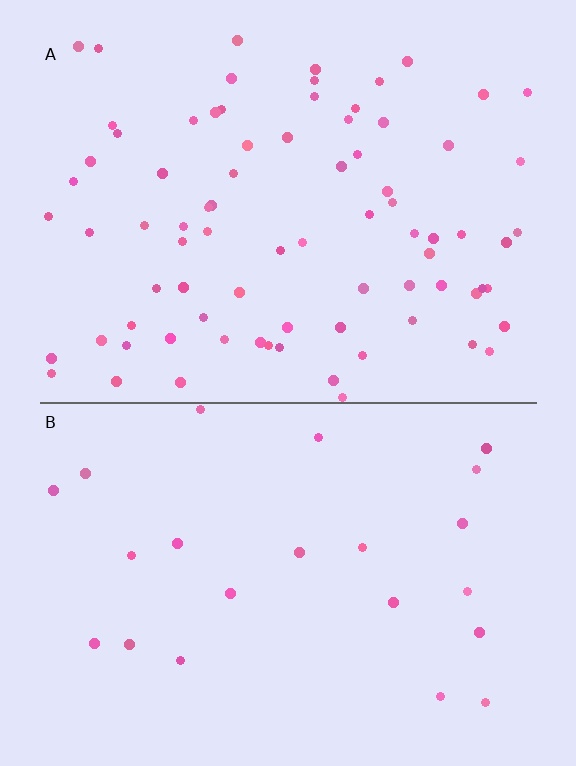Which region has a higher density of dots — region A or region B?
A (the top).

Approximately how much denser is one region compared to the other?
Approximately 3.5× — region A over region B.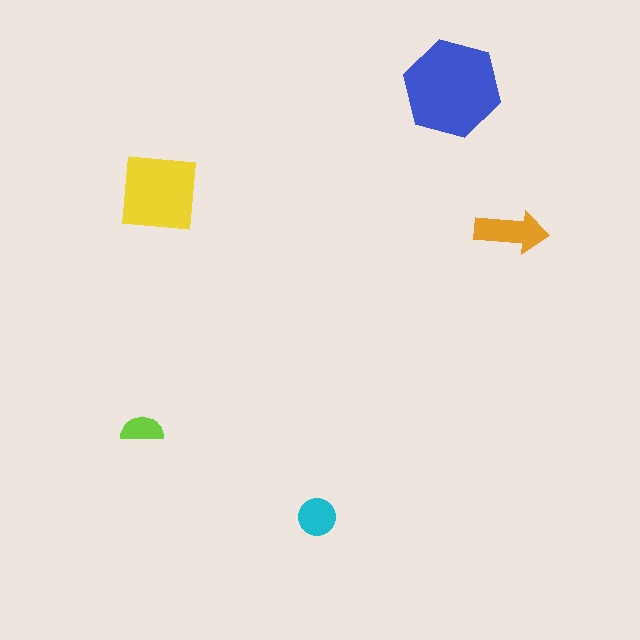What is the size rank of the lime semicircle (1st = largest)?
5th.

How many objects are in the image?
There are 5 objects in the image.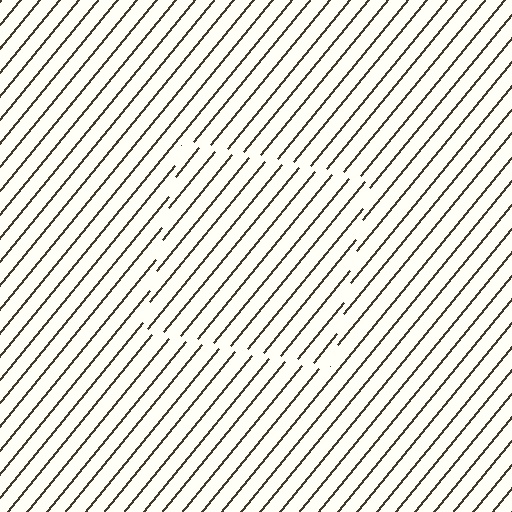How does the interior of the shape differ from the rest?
The interior of the shape contains the same grating, shifted by half a period — the contour is defined by the phase discontinuity where line-ends from the inner and outer gratings abut.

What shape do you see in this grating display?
An illusory square. The interior of the shape contains the same grating, shifted by half a period — the contour is defined by the phase discontinuity where line-ends from the inner and outer gratings abut.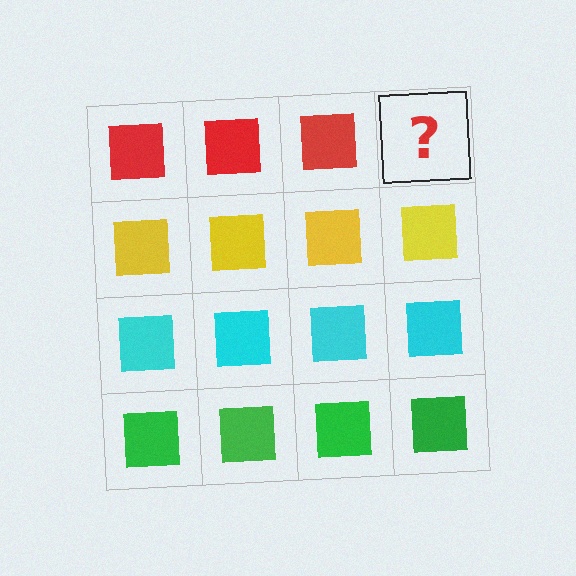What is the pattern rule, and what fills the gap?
The rule is that each row has a consistent color. The gap should be filled with a red square.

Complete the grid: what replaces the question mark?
The question mark should be replaced with a red square.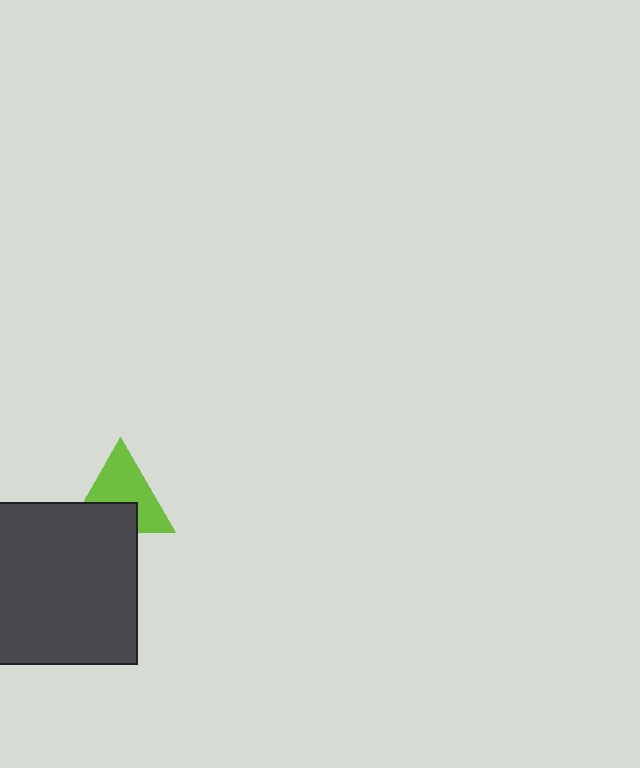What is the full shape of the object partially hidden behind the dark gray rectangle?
The partially hidden object is a lime triangle.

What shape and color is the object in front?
The object in front is a dark gray rectangle.